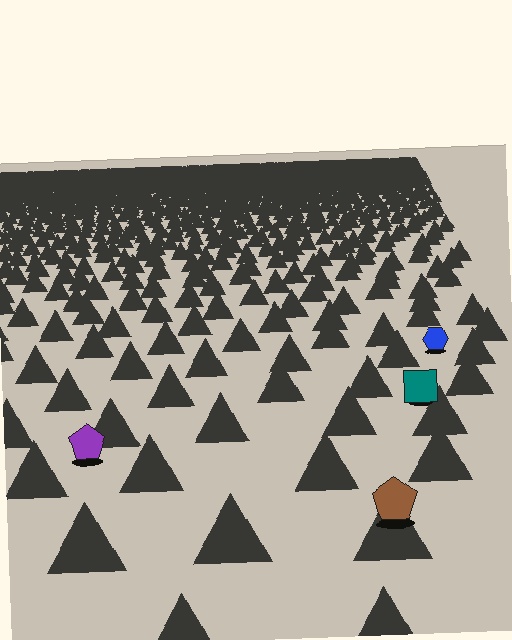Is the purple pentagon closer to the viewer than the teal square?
Yes. The purple pentagon is closer — you can tell from the texture gradient: the ground texture is coarser near it.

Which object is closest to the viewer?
The brown pentagon is closest. The texture marks near it are larger and more spread out.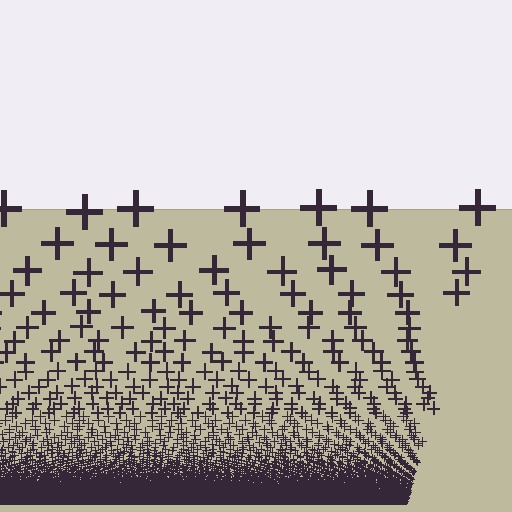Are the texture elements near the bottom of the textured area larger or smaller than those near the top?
Smaller. The gradient is inverted — elements near the bottom are smaller and denser.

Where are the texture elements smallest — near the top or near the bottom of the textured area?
Near the bottom.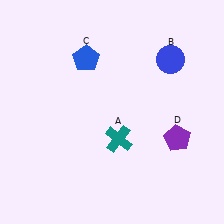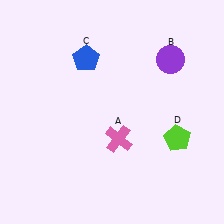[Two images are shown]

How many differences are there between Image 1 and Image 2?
There are 3 differences between the two images.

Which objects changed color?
A changed from teal to pink. B changed from blue to purple. D changed from purple to lime.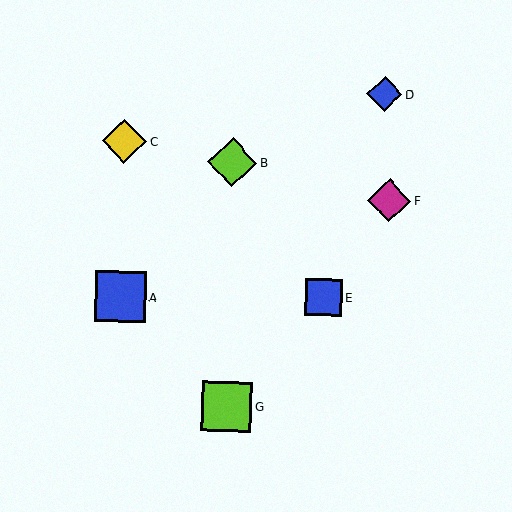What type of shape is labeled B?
Shape B is a lime diamond.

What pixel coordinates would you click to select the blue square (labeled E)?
Click at (324, 297) to select the blue square E.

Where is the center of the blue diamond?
The center of the blue diamond is at (384, 94).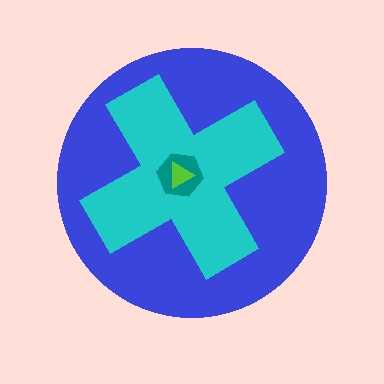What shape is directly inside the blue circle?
The cyan cross.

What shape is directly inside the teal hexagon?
The lime triangle.